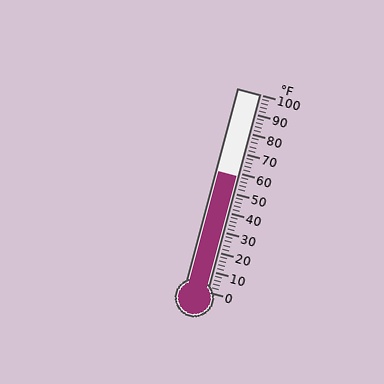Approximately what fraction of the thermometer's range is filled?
The thermometer is filled to approximately 60% of its range.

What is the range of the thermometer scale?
The thermometer scale ranges from 0°F to 100°F.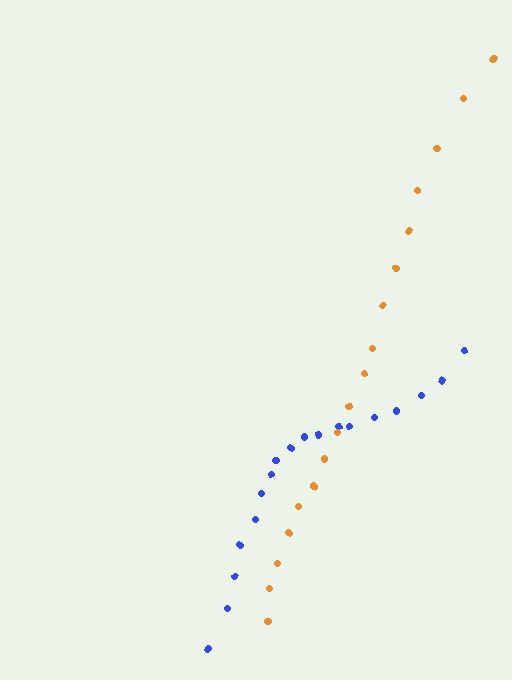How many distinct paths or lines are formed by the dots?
There are 2 distinct paths.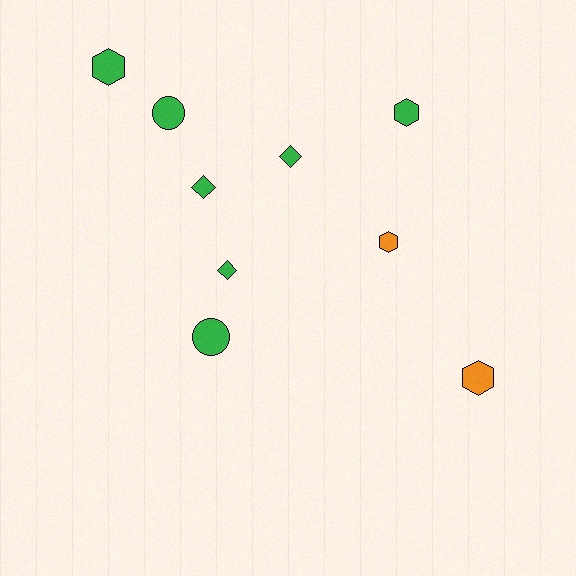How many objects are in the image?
There are 9 objects.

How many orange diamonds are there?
There are no orange diamonds.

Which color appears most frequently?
Green, with 7 objects.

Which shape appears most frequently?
Hexagon, with 4 objects.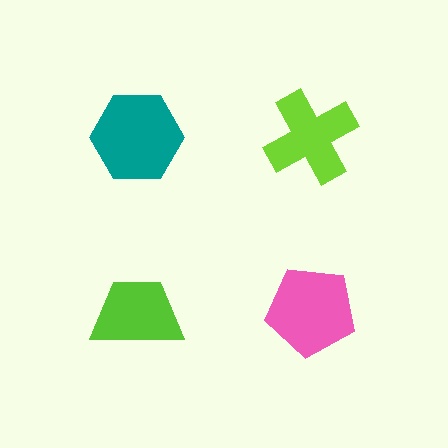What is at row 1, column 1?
A teal hexagon.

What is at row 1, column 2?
A lime cross.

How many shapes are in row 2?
2 shapes.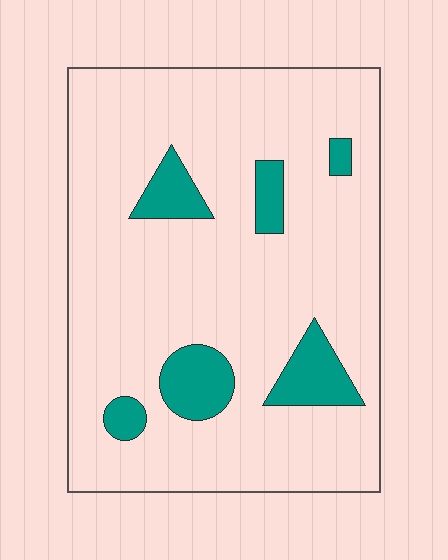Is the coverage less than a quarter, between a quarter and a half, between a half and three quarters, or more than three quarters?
Less than a quarter.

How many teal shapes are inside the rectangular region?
6.